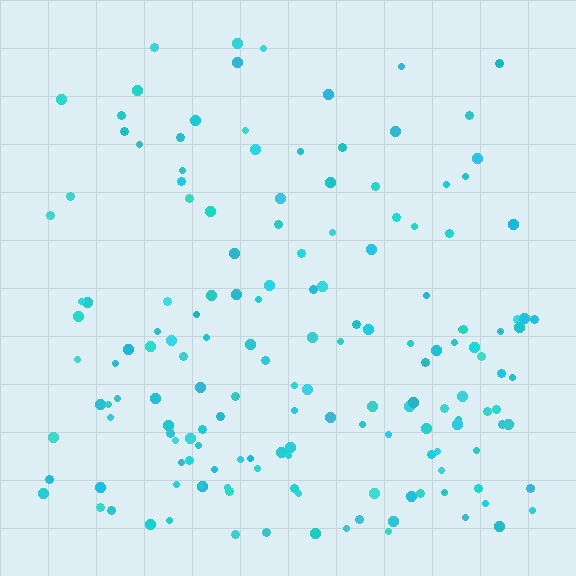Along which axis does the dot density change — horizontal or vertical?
Vertical.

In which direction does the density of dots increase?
From top to bottom, with the bottom side densest.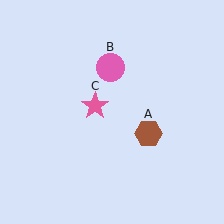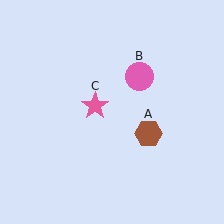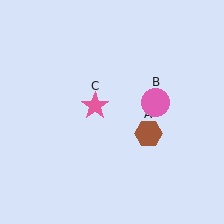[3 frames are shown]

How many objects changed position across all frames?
1 object changed position: pink circle (object B).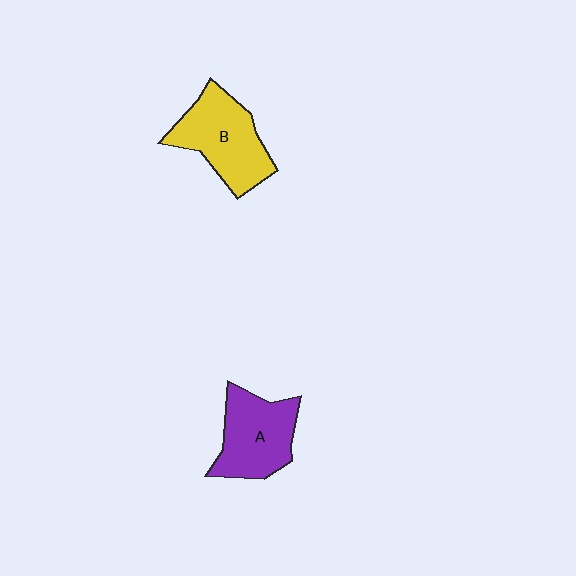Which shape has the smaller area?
Shape A (purple).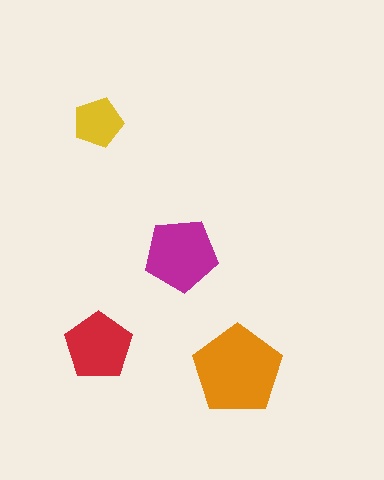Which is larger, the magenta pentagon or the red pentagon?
The magenta one.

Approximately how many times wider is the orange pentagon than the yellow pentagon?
About 2 times wider.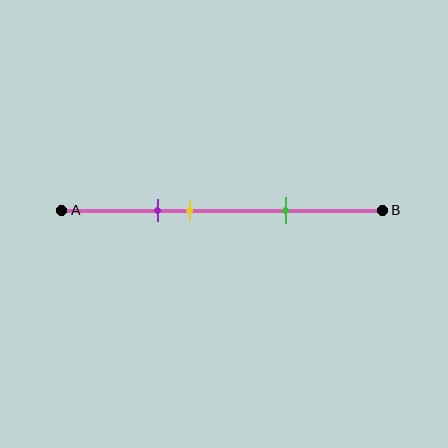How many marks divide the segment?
There are 3 marks dividing the segment.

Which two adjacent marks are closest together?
The purple and yellow marks are the closest adjacent pair.